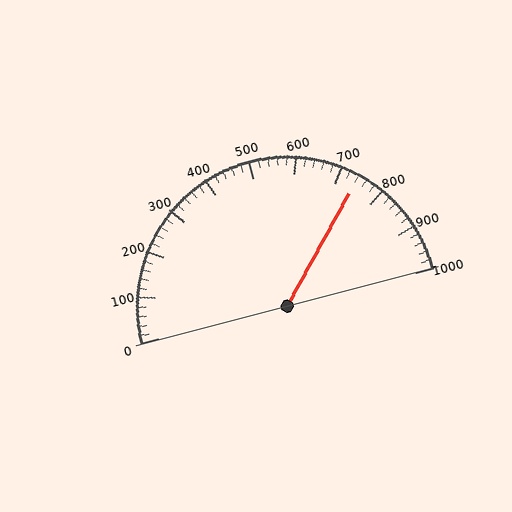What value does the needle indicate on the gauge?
The needle indicates approximately 740.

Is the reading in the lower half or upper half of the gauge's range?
The reading is in the upper half of the range (0 to 1000).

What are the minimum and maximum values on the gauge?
The gauge ranges from 0 to 1000.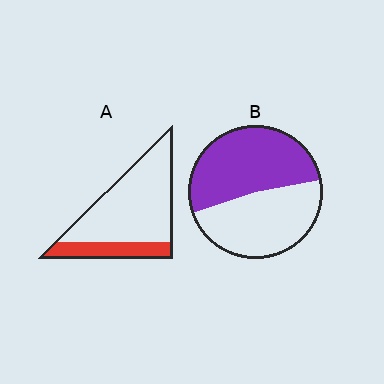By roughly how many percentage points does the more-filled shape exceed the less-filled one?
By roughly 30 percentage points (B over A).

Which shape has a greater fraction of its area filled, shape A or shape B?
Shape B.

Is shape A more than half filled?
No.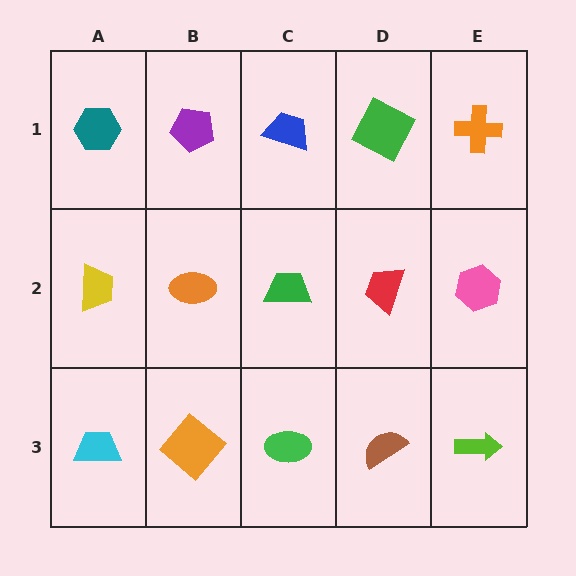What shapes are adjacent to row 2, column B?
A purple pentagon (row 1, column B), an orange diamond (row 3, column B), a yellow trapezoid (row 2, column A), a green trapezoid (row 2, column C).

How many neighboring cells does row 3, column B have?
3.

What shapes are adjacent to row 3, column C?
A green trapezoid (row 2, column C), an orange diamond (row 3, column B), a brown semicircle (row 3, column D).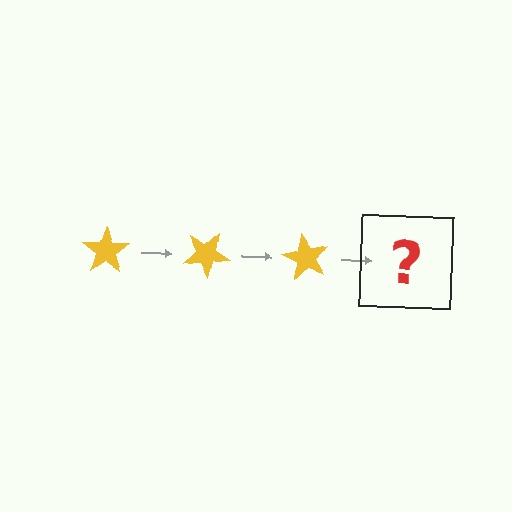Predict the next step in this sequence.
The next step is a yellow star rotated 90 degrees.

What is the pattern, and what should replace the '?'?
The pattern is that the star rotates 30 degrees each step. The '?' should be a yellow star rotated 90 degrees.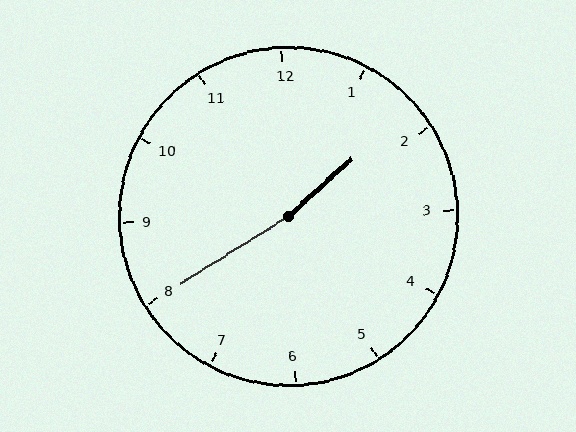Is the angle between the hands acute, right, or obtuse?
It is obtuse.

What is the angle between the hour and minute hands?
Approximately 170 degrees.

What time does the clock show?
1:40.